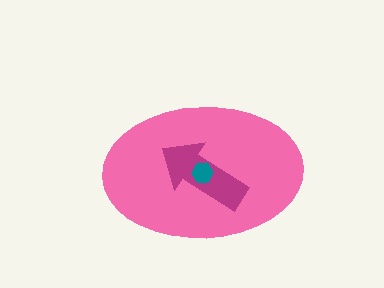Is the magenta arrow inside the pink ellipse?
Yes.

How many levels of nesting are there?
3.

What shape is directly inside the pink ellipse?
The magenta arrow.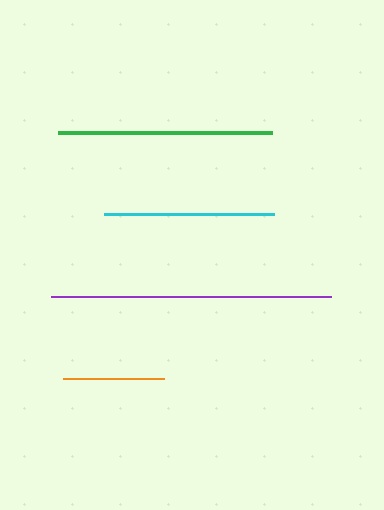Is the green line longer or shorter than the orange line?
The green line is longer than the orange line.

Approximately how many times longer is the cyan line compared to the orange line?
The cyan line is approximately 1.7 times the length of the orange line.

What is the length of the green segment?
The green segment is approximately 213 pixels long.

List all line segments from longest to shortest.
From longest to shortest: purple, green, cyan, orange.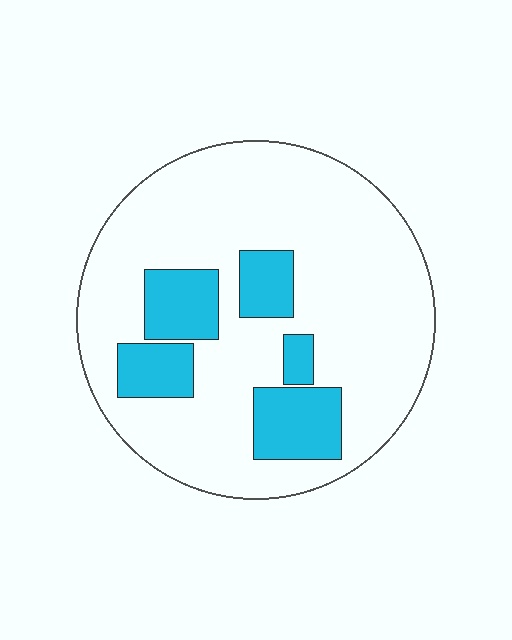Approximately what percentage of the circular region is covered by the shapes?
Approximately 20%.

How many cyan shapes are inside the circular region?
5.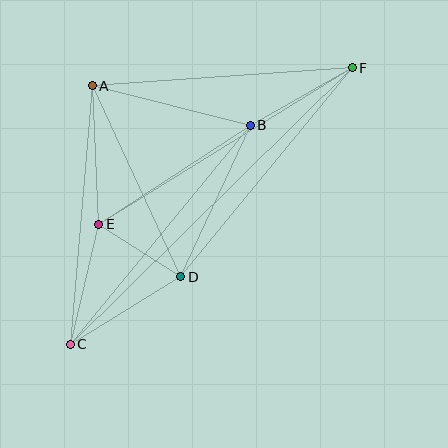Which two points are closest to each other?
Points D and E are closest to each other.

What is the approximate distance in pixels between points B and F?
The distance between B and F is approximately 117 pixels.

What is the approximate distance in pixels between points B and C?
The distance between B and C is approximately 283 pixels.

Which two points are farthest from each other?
Points C and F are farthest from each other.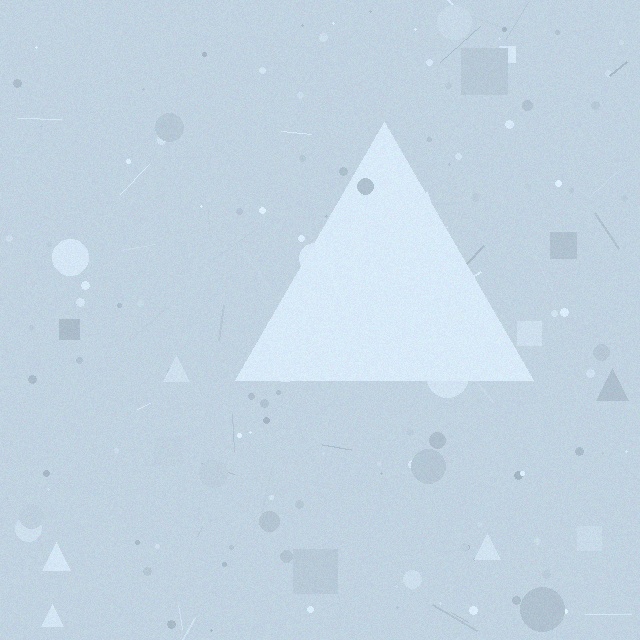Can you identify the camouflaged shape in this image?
The camouflaged shape is a triangle.